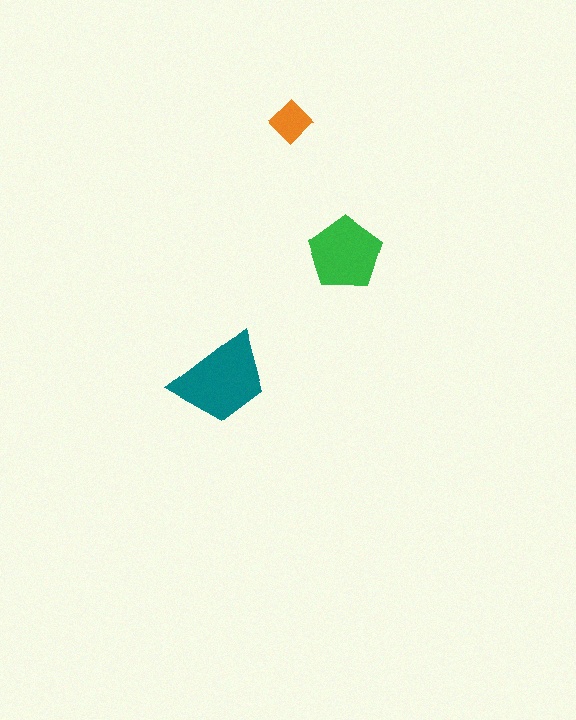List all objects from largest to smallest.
The teal trapezoid, the green pentagon, the orange diamond.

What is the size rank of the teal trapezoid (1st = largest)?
1st.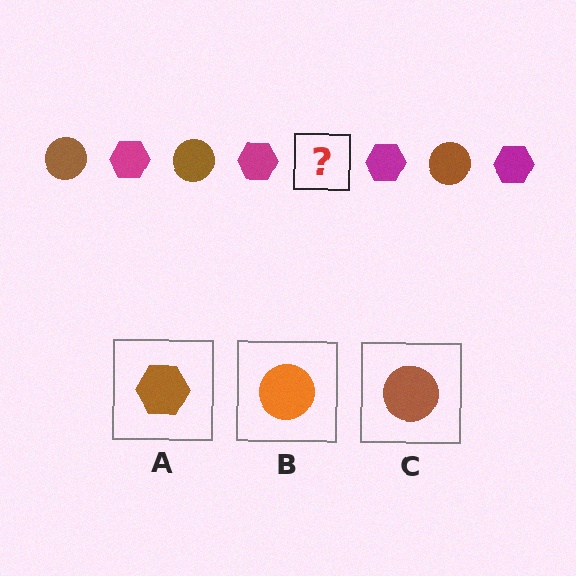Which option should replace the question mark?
Option C.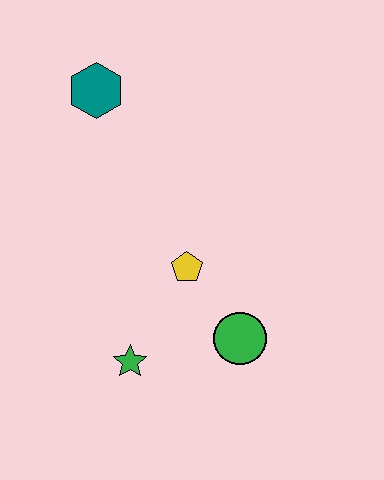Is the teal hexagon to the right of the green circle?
No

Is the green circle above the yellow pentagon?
No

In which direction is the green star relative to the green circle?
The green star is to the left of the green circle.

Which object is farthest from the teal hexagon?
The green circle is farthest from the teal hexagon.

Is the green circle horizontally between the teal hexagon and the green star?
No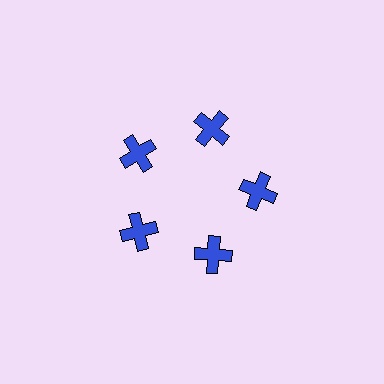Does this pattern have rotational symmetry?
Yes, this pattern has 5-fold rotational symmetry. It looks the same after rotating 72 degrees around the center.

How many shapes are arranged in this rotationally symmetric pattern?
There are 5 shapes, arranged in 5 groups of 1.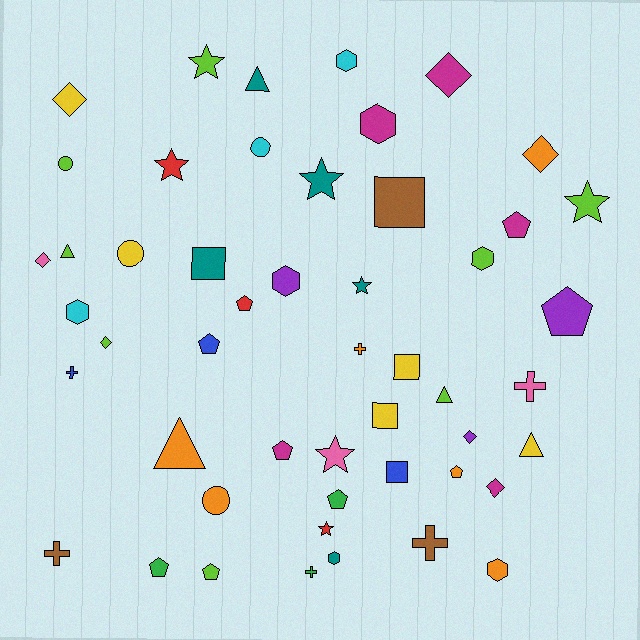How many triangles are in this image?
There are 5 triangles.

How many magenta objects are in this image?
There are 5 magenta objects.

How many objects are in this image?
There are 50 objects.